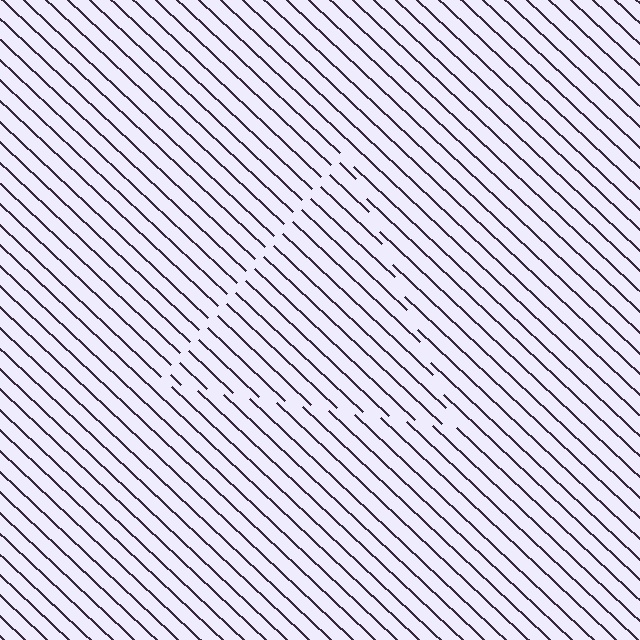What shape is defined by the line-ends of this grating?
An illusory triangle. The interior of the shape contains the same grating, shifted by half a period — the contour is defined by the phase discontinuity where line-ends from the inner and outer gratings abut.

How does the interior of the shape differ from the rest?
The interior of the shape contains the same grating, shifted by half a period — the contour is defined by the phase discontinuity where line-ends from the inner and outer gratings abut.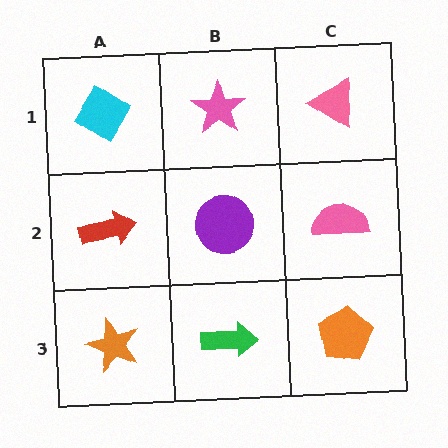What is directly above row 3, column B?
A purple circle.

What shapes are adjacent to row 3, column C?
A pink semicircle (row 2, column C), a green arrow (row 3, column B).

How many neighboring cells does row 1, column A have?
2.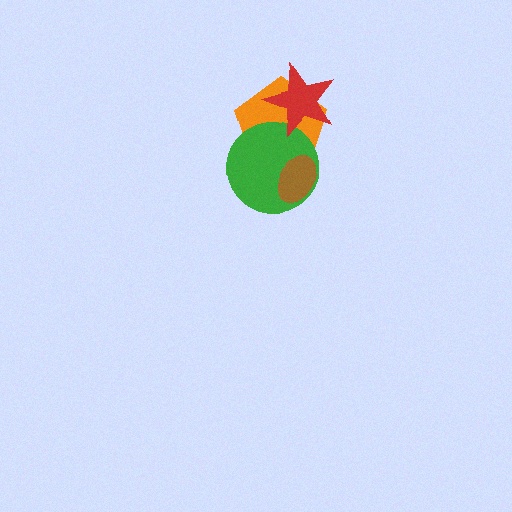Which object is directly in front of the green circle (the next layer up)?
The red star is directly in front of the green circle.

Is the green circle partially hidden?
Yes, it is partially covered by another shape.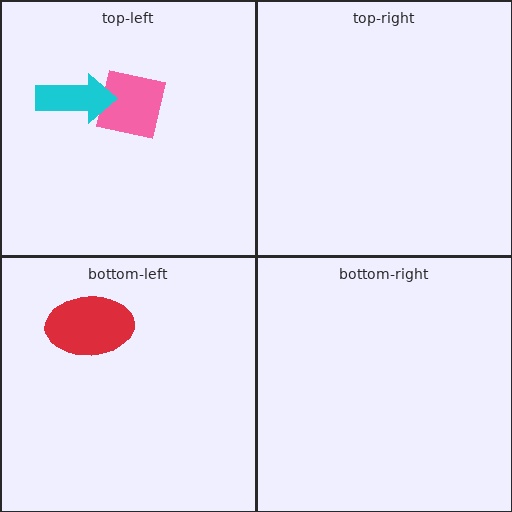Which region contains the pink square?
The top-left region.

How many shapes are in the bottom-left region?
1.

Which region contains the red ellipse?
The bottom-left region.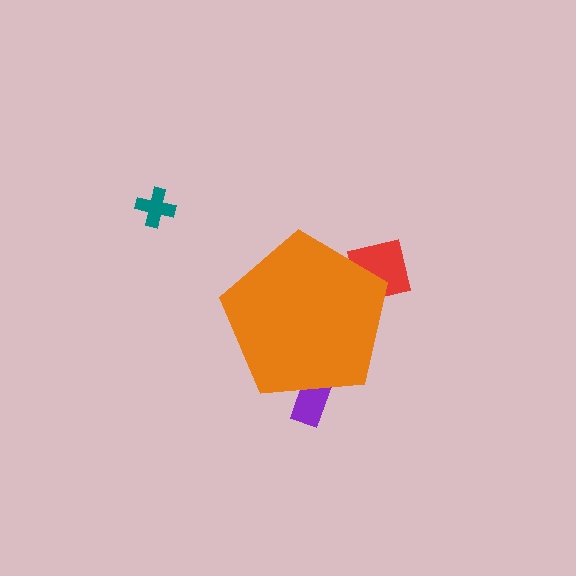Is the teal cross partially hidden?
No, the teal cross is fully visible.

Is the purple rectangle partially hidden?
Yes, the purple rectangle is partially hidden behind the orange pentagon.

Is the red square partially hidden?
Yes, the red square is partially hidden behind the orange pentagon.